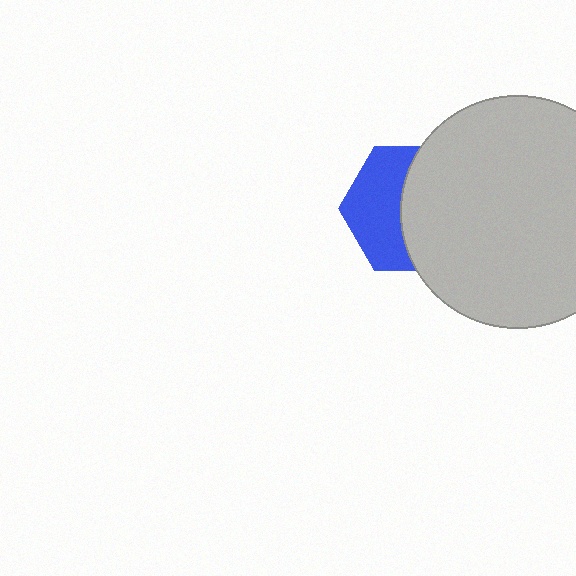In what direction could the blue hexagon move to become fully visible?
The blue hexagon could move left. That would shift it out from behind the light gray circle entirely.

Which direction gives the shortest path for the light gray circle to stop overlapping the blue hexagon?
Moving right gives the shortest separation.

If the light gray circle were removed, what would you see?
You would see the complete blue hexagon.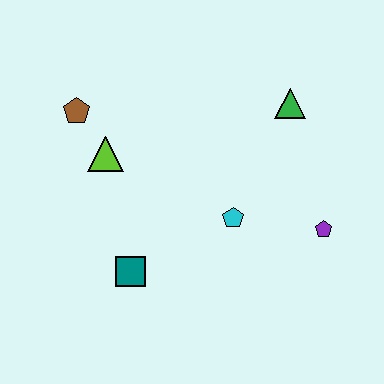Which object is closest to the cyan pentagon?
The purple pentagon is closest to the cyan pentagon.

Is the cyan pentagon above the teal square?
Yes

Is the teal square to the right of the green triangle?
No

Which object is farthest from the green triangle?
The teal square is farthest from the green triangle.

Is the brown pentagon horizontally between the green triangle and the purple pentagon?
No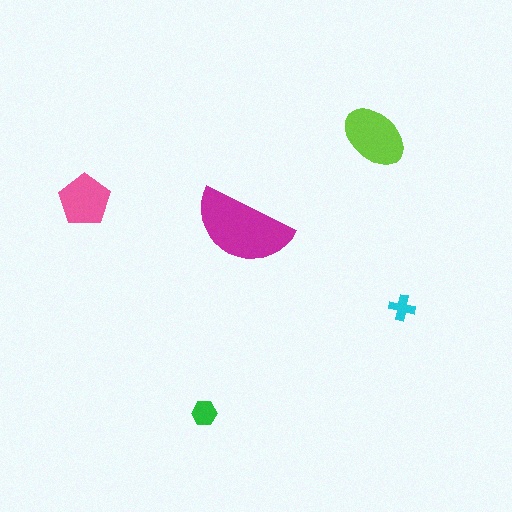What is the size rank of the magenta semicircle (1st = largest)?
1st.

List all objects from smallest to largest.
The cyan cross, the green hexagon, the pink pentagon, the lime ellipse, the magenta semicircle.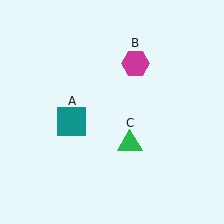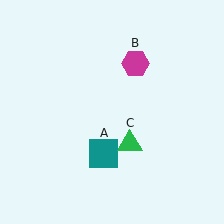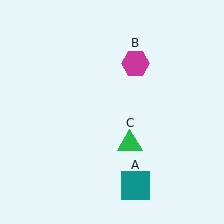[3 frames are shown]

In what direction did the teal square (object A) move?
The teal square (object A) moved down and to the right.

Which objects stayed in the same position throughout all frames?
Magenta hexagon (object B) and green triangle (object C) remained stationary.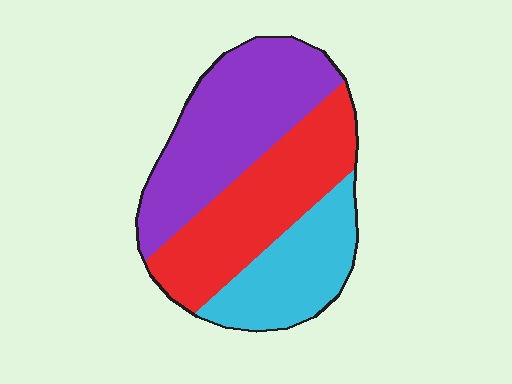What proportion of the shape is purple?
Purple takes up between a quarter and a half of the shape.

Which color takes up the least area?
Cyan, at roughly 25%.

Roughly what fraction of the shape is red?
Red covers 36% of the shape.